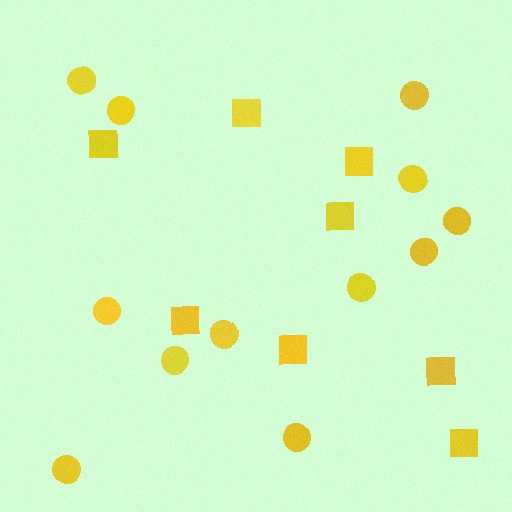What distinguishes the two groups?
There are 2 groups: one group of squares (8) and one group of circles (12).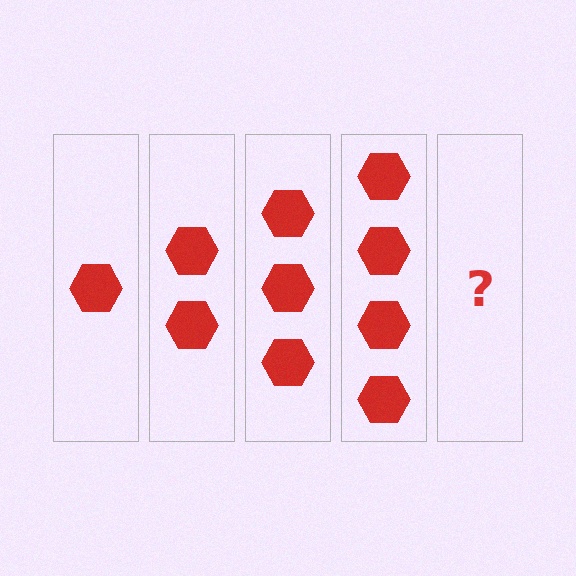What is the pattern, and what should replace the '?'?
The pattern is that each step adds one more hexagon. The '?' should be 5 hexagons.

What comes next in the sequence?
The next element should be 5 hexagons.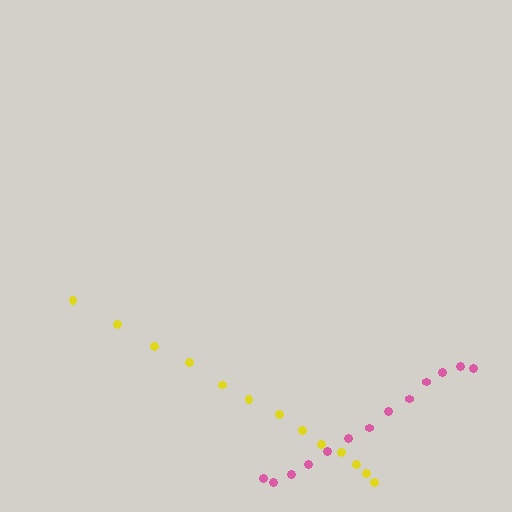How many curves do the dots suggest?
There are 2 distinct paths.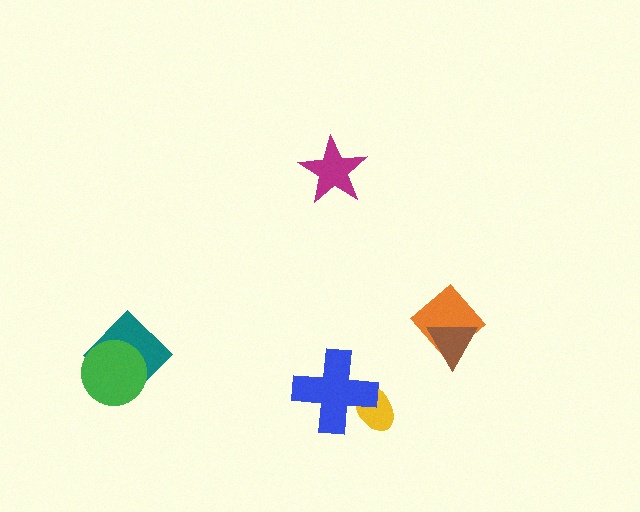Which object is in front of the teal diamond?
The green circle is in front of the teal diamond.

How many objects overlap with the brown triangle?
1 object overlaps with the brown triangle.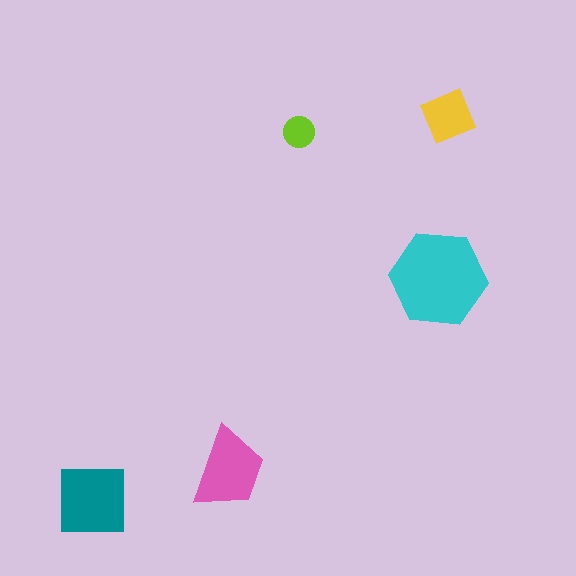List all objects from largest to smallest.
The cyan hexagon, the teal square, the pink trapezoid, the yellow diamond, the lime circle.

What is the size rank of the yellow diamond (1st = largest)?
4th.